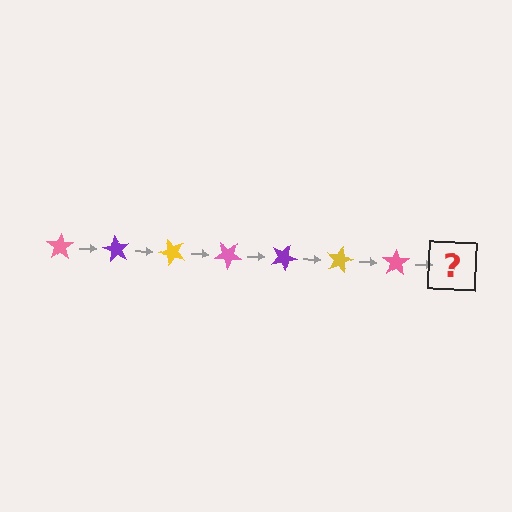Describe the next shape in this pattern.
It should be a purple star, rotated 420 degrees from the start.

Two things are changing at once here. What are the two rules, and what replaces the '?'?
The two rules are that it rotates 60 degrees each step and the color cycles through pink, purple, and yellow. The '?' should be a purple star, rotated 420 degrees from the start.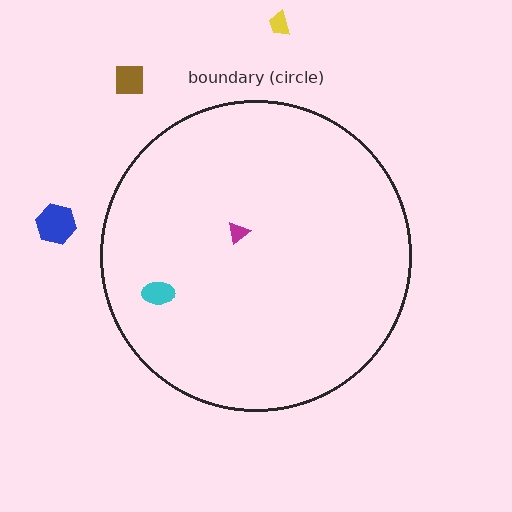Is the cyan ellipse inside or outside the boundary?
Inside.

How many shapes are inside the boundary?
2 inside, 3 outside.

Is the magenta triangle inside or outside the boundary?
Inside.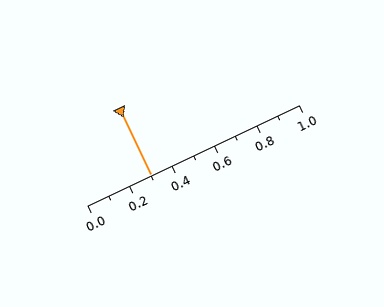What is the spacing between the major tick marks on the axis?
The major ticks are spaced 0.2 apart.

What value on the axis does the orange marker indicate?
The marker indicates approximately 0.3.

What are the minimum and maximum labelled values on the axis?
The axis runs from 0.0 to 1.0.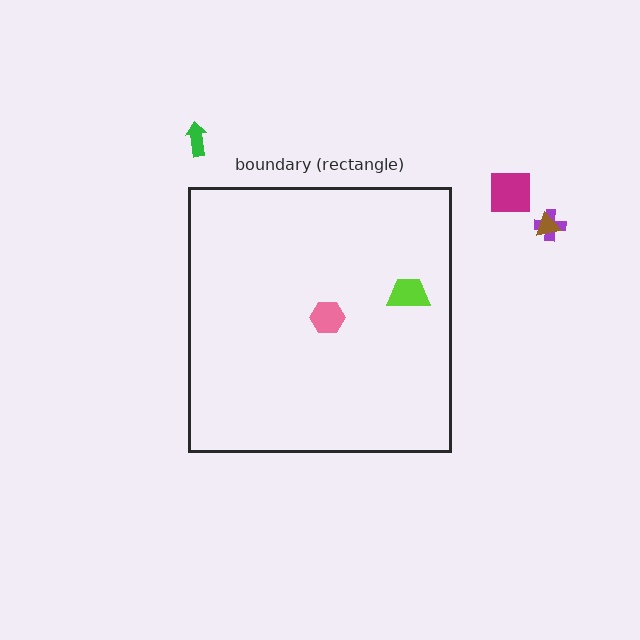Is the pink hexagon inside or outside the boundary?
Inside.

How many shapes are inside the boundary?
2 inside, 4 outside.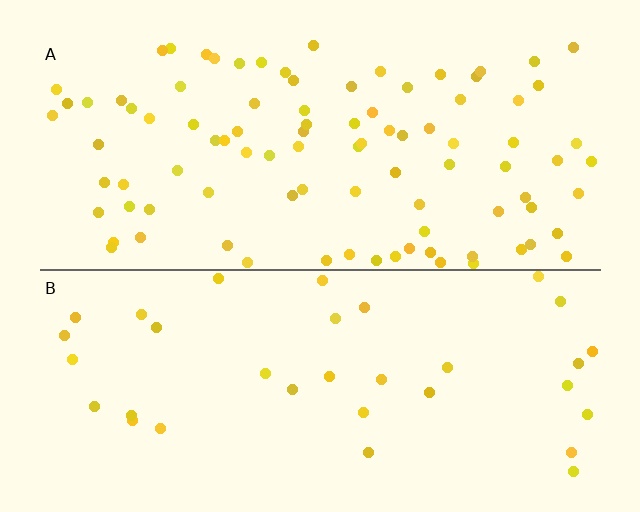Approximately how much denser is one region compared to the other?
Approximately 2.7× — region A over region B.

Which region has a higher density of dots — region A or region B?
A (the top).